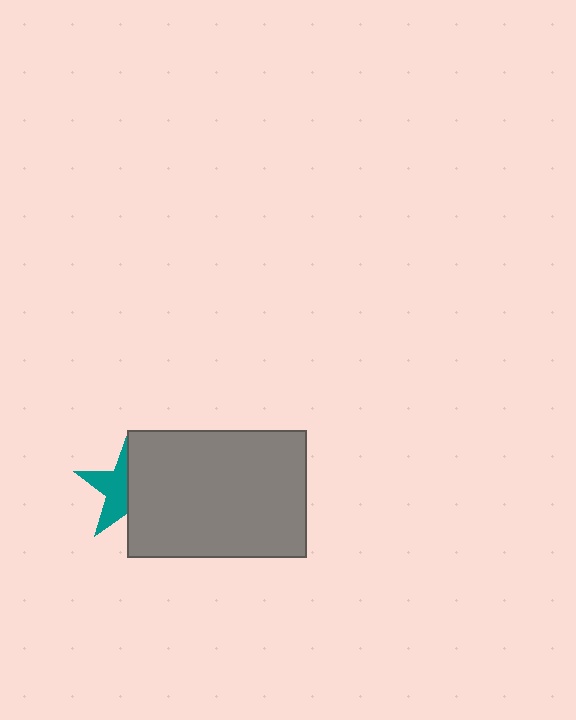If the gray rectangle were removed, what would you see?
You would see the complete teal star.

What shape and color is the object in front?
The object in front is a gray rectangle.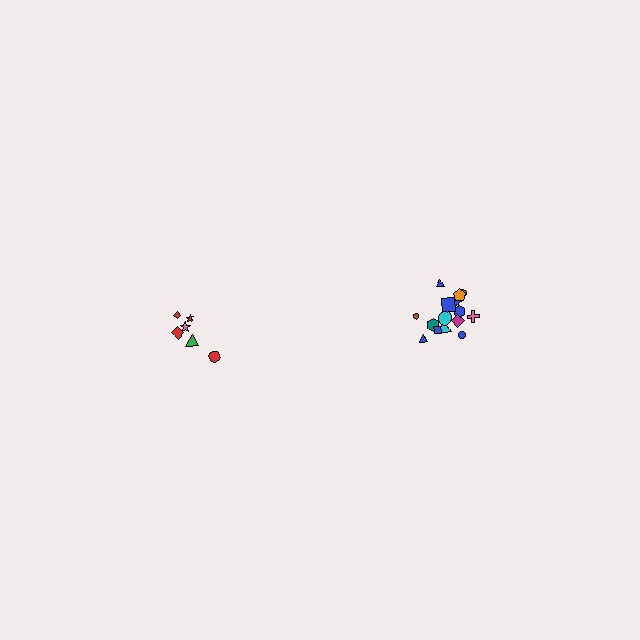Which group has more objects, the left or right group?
The right group.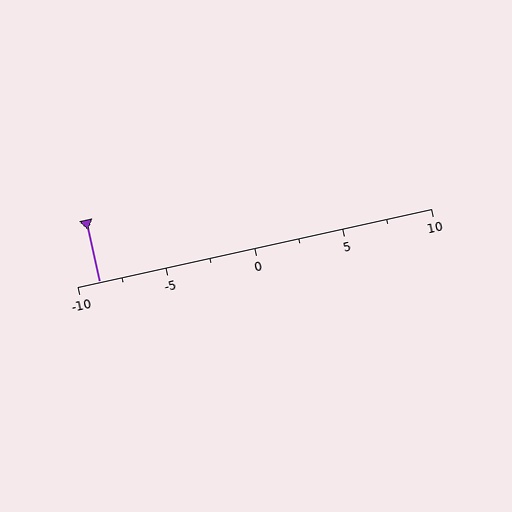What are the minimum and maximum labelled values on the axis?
The axis runs from -10 to 10.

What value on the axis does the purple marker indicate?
The marker indicates approximately -8.8.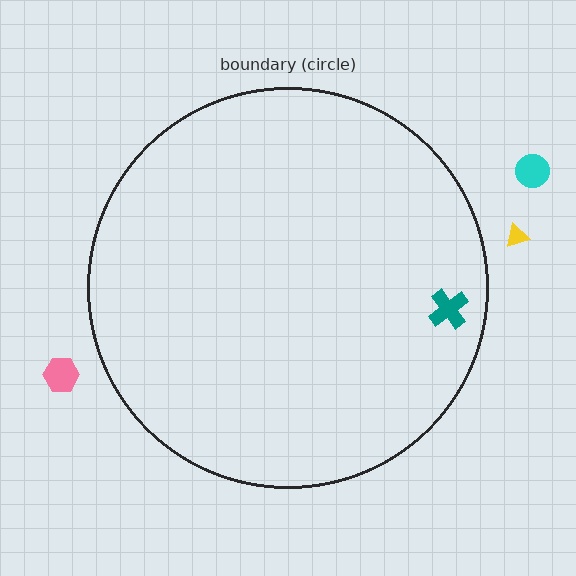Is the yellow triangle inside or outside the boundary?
Outside.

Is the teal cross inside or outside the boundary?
Inside.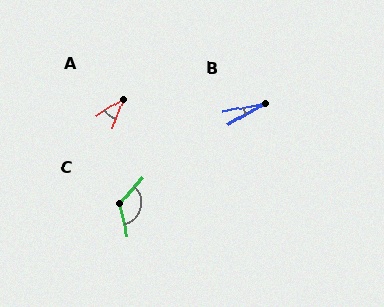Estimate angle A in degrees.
Approximately 37 degrees.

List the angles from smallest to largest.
B (19°), A (37°), C (125°).